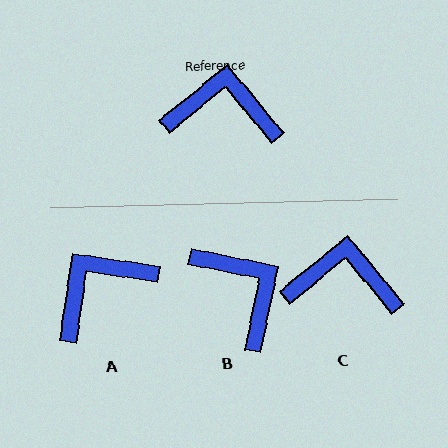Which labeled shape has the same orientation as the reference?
C.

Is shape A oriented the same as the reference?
No, it is off by about 42 degrees.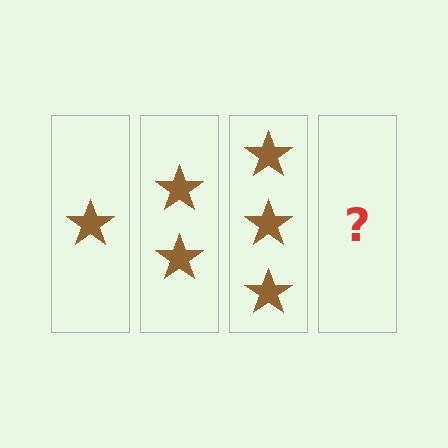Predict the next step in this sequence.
The next step is 4 stars.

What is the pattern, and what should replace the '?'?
The pattern is that each step adds one more star. The '?' should be 4 stars.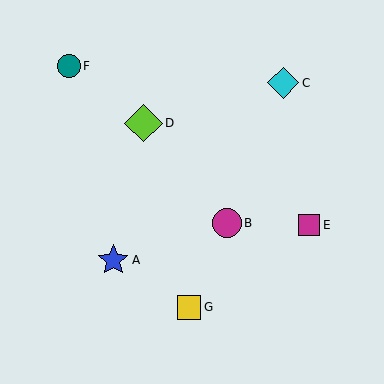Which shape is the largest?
The lime diamond (labeled D) is the largest.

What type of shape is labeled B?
Shape B is a magenta circle.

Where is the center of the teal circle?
The center of the teal circle is at (69, 66).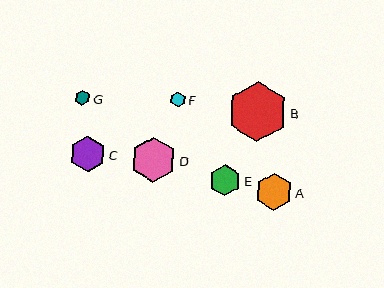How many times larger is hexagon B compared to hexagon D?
Hexagon B is approximately 1.3 times the size of hexagon D.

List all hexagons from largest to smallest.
From largest to smallest: B, D, A, C, E, F, G.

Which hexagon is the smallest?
Hexagon G is the smallest with a size of approximately 15 pixels.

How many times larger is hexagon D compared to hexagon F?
Hexagon D is approximately 3.0 times the size of hexagon F.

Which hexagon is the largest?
Hexagon B is the largest with a size of approximately 59 pixels.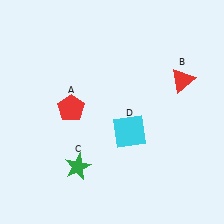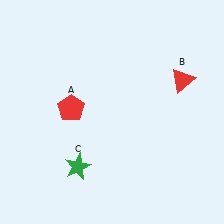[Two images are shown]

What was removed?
The cyan square (D) was removed in Image 2.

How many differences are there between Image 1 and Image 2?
There is 1 difference between the two images.